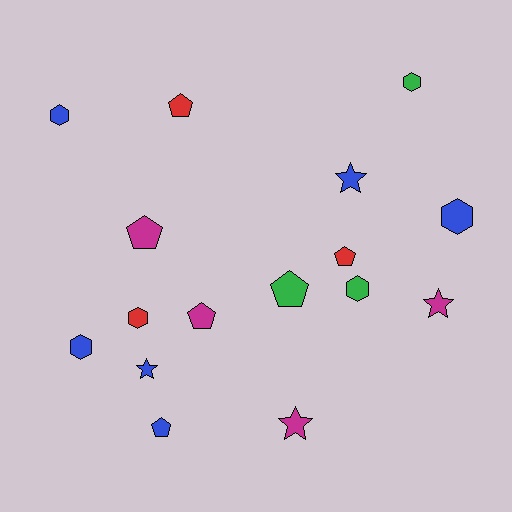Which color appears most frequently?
Blue, with 6 objects.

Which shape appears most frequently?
Pentagon, with 6 objects.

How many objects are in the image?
There are 16 objects.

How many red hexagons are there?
There is 1 red hexagon.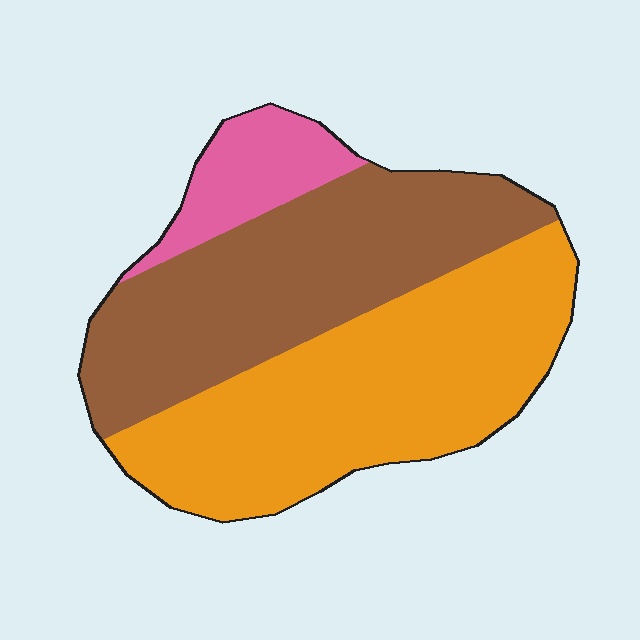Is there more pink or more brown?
Brown.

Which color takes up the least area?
Pink, at roughly 10%.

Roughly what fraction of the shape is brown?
Brown covers roughly 40% of the shape.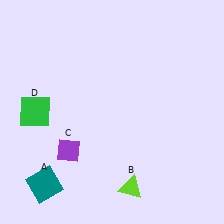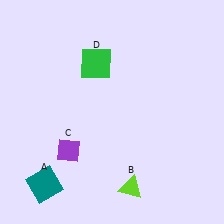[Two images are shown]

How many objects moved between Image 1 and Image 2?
1 object moved between the two images.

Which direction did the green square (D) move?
The green square (D) moved right.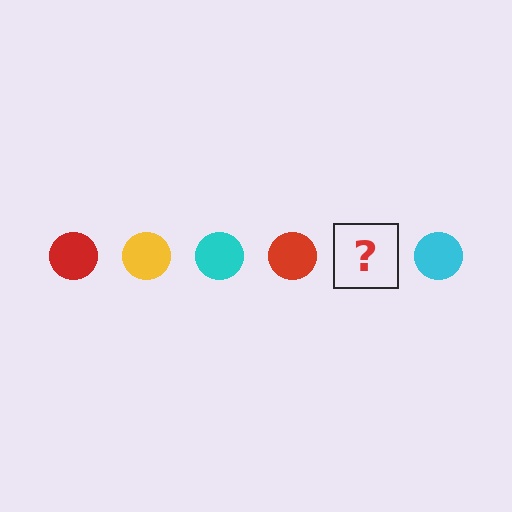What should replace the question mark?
The question mark should be replaced with a yellow circle.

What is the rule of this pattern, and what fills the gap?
The rule is that the pattern cycles through red, yellow, cyan circles. The gap should be filled with a yellow circle.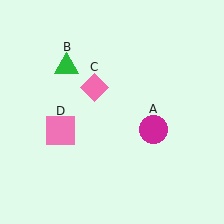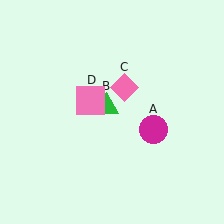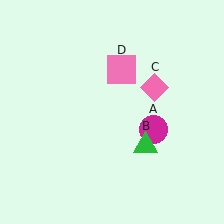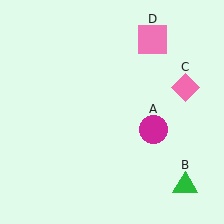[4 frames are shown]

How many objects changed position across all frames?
3 objects changed position: green triangle (object B), pink diamond (object C), pink square (object D).